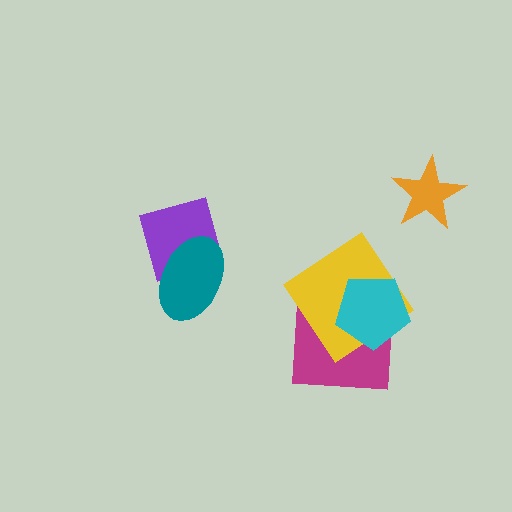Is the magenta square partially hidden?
Yes, it is partially covered by another shape.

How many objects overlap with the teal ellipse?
1 object overlaps with the teal ellipse.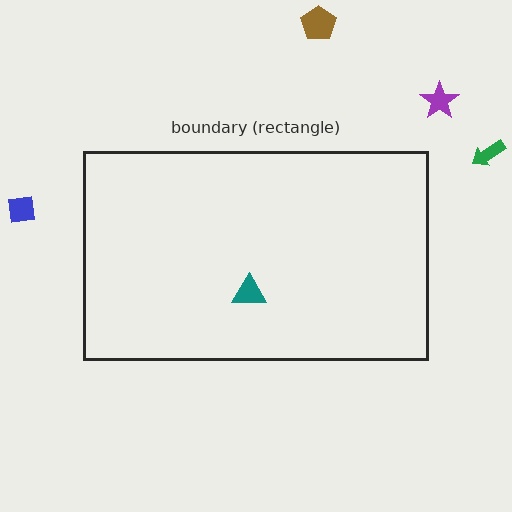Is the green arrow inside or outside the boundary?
Outside.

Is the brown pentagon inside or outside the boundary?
Outside.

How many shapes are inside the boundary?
1 inside, 4 outside.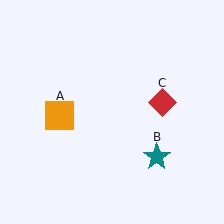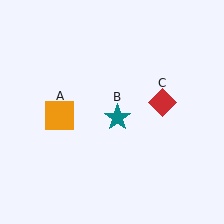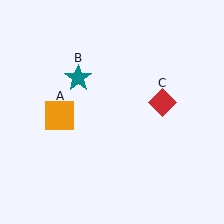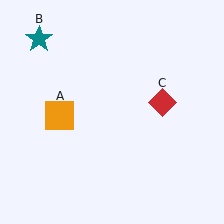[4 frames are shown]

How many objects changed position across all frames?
1 object changed position: teal star (object B).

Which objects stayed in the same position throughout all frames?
Orange square (object A) and red diamond (object C) remained stationary.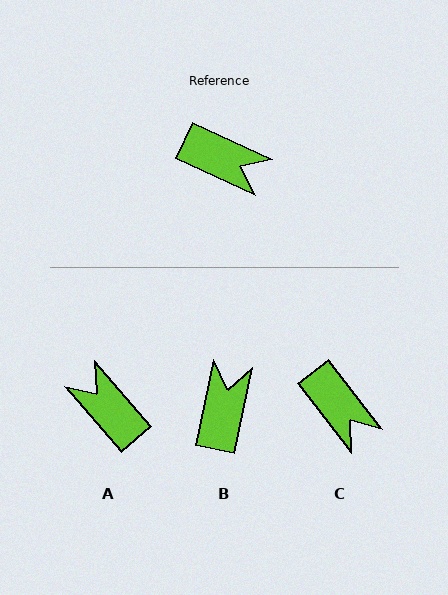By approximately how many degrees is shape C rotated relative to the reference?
Approximately 27 degrees clockwise.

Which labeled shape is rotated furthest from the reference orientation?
A, about 156 degrees away.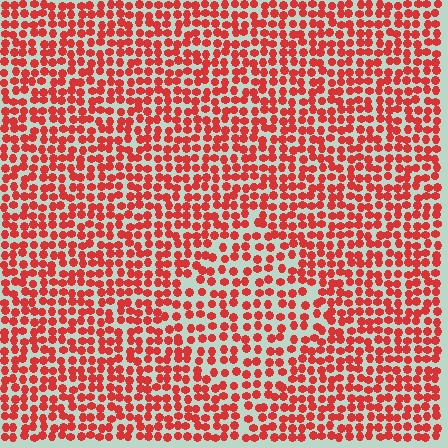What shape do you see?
I see a diamond.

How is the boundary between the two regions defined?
The boundary is defined by a change in element density (approximately 1.4x ratio). All elements are the same color, size, and shape.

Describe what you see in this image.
The image contains small red elements arranged at two different densities. A diamond-shaped region is visible where the elements are less densely packed than the surrounding area.